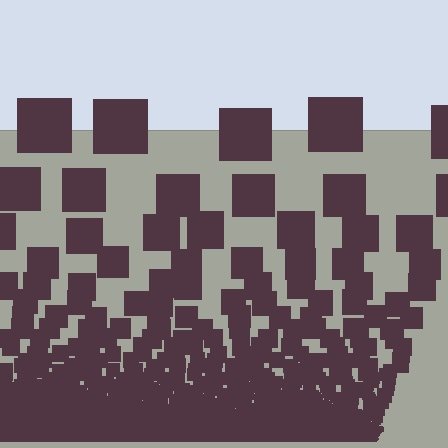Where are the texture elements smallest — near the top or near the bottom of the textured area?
Near the bottom.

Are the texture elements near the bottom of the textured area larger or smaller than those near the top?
Smaller. The gradient is inverted — elements near the bottom are smaller and denser.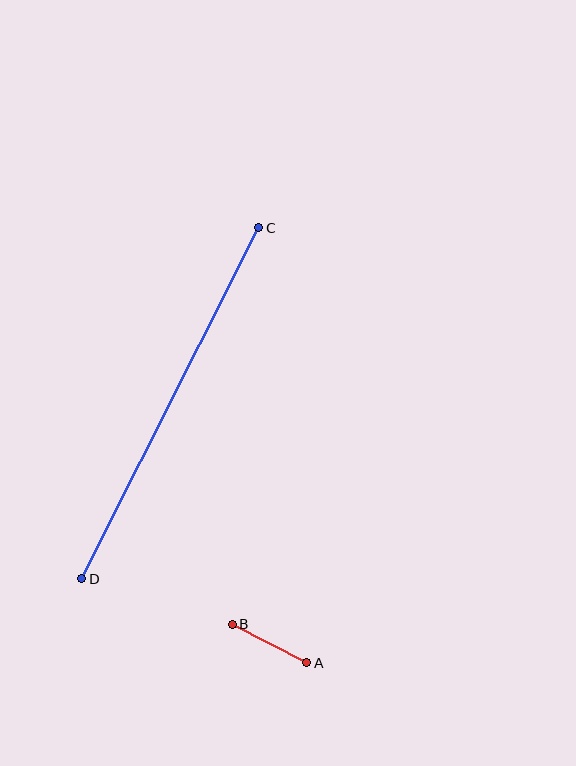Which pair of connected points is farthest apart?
Points C and D are farthest apart.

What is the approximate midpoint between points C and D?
The midpoint is at approximately (170, 403) pixels.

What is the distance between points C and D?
The distance is approximately 393 pixels.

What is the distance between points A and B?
The distance is approximately 83 pixels.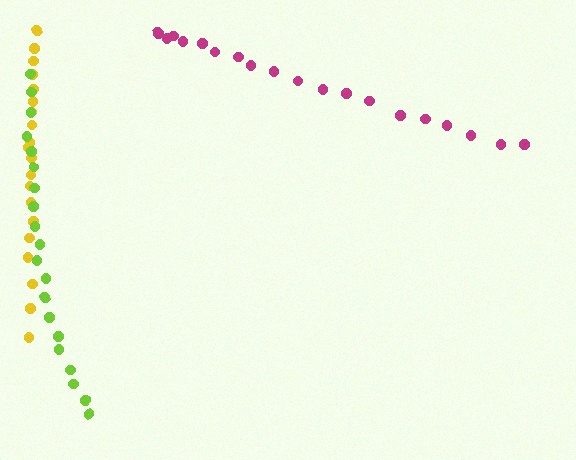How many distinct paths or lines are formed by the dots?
There are 3 distinct paths.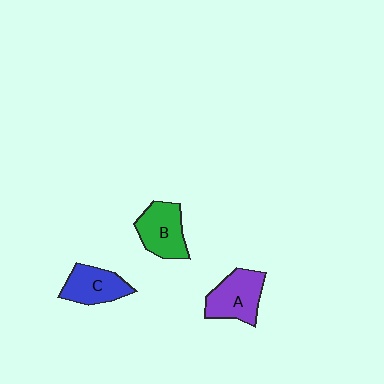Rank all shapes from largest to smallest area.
From largest to smallest: A (purple), B (green), C (blue).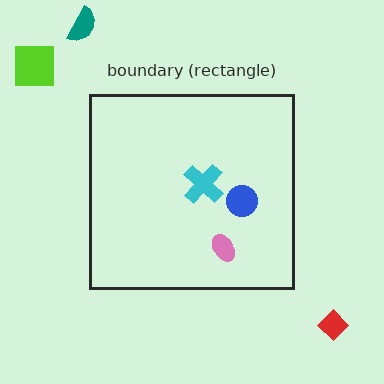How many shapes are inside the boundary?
3 inside, 3 outside.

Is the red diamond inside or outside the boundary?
Outside.